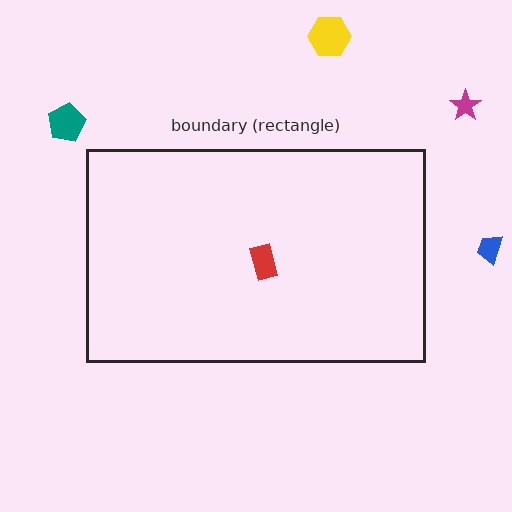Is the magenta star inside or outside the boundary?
Outside.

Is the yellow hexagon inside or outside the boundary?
Outside.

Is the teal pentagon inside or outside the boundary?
Outside.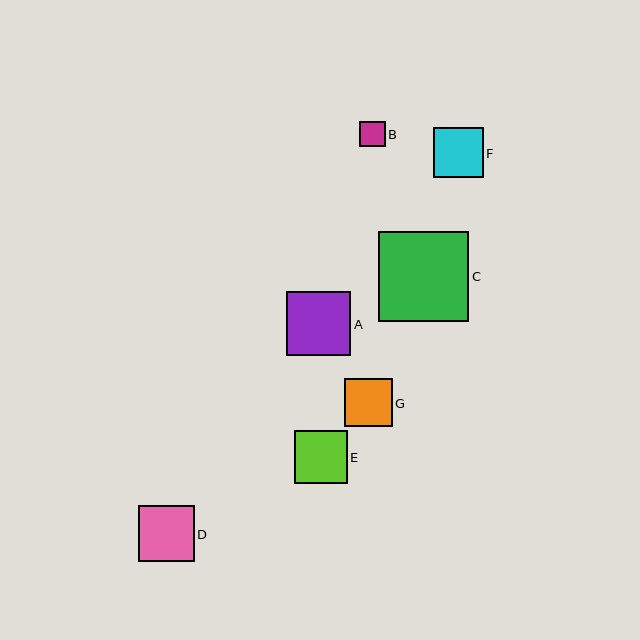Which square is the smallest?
Square B is the smallest with a size of approximately 26 pixels.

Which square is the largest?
Square C is the largest with a size of approximately 90 pixels.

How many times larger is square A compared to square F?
Square A is approximately 1.3 times the size of square F.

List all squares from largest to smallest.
From largest to smallest: C, A, D, E, F, G, B.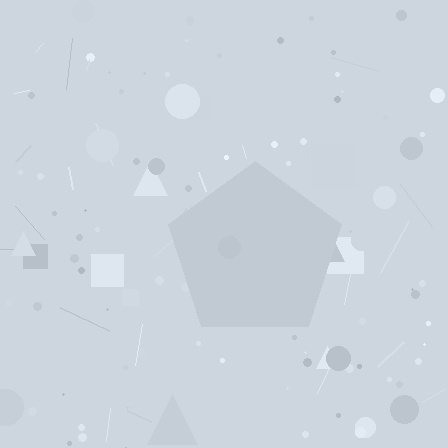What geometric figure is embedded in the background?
A pentagon is embedded in the background.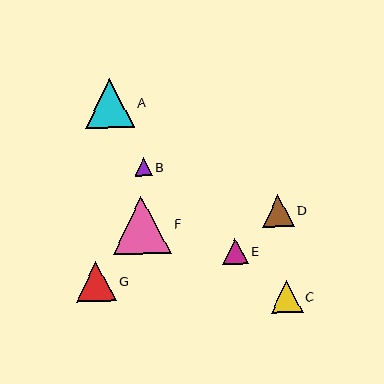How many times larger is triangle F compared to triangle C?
Triangle F is approximately 1.8 times the size of triangle C.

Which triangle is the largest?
Triangle F is the largest with a size of approximately 58 pixels.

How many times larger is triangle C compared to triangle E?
Triangle C is approximately 1.2 times the size of triangle E.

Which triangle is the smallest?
Triangle B is the smallest with a size of approximately 18 pixels.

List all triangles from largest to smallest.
From largest to smallest: F, A, G, D, C, E, B.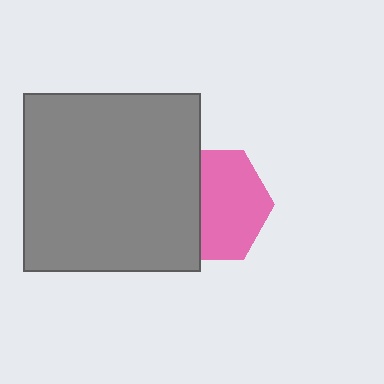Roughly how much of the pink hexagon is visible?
About half of it is visible (roughly 61%).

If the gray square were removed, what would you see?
You would see the complete pink hexagon.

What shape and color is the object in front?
The object in front is a gray square.